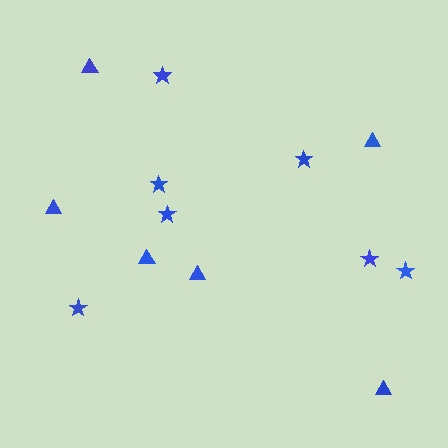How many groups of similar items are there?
There are 2 groups: one group of triangles (6) and one group of stars (7).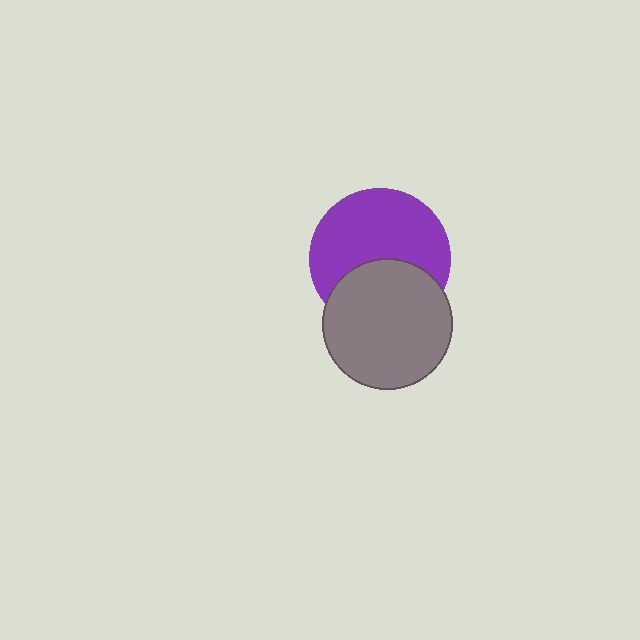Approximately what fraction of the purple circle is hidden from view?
Roughly 38% of the purple circle is hidden behind the gray circle.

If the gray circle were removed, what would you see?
You would see the complete purple circle.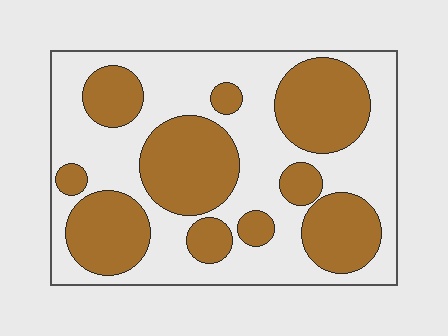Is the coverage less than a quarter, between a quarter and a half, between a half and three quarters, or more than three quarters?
Between a quarter and a half.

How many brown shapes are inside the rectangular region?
10.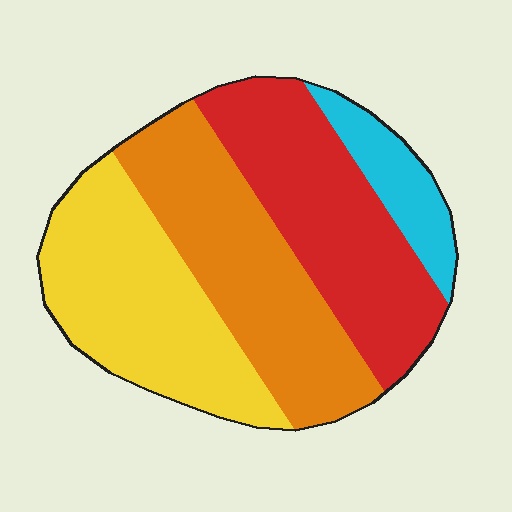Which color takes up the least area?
Cyan, at roughly 10%.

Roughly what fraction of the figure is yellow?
Yellow takes up about one third (1/3) of the figure.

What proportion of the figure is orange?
Orange takes up between a quarter and a half of the figure.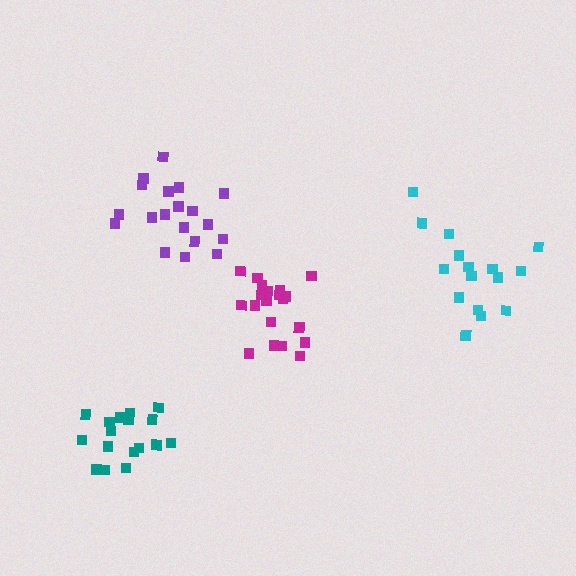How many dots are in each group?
Group 1: 16 dots, Group 2: 17 dots, Group 3: 20 dots, Group 4: 19 dots (72 total).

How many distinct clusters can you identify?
There are 4 distinct clusters.